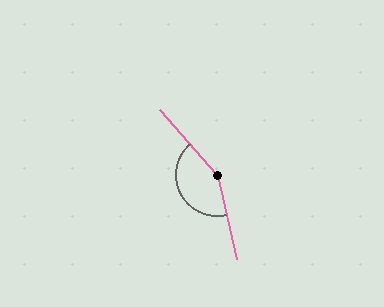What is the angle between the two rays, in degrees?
Approximately 151 degrees.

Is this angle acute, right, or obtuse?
It is obtuse.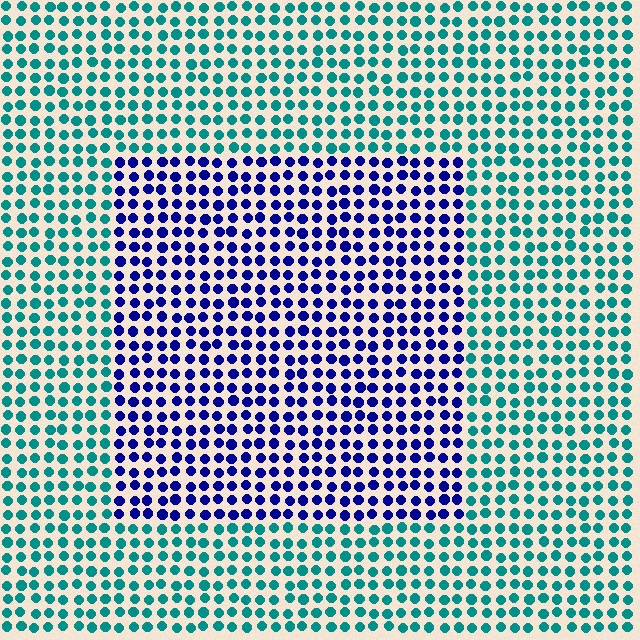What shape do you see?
I see a rectangle.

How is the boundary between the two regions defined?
The boundary is defined purely by a slight shift in hue (about 62 degrees). Spacing, size, and orientation are identical on both sides.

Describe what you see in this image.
The image is filled with small teal elements in a uniform arrangement. A rectangle-shaped region is visible where the elements are tinted to a slightly different hue, forming a subtle color boundary.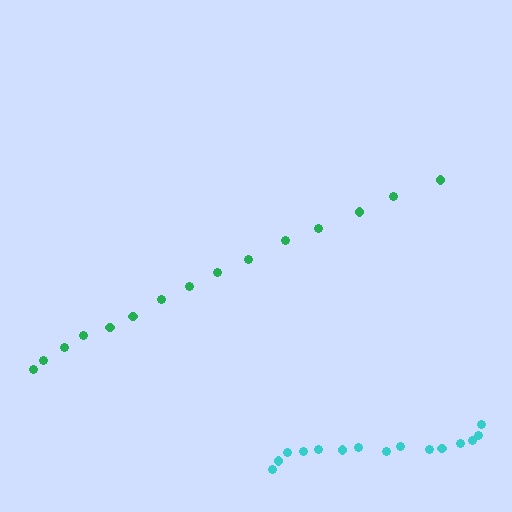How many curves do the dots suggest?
There are 2 distinct paths.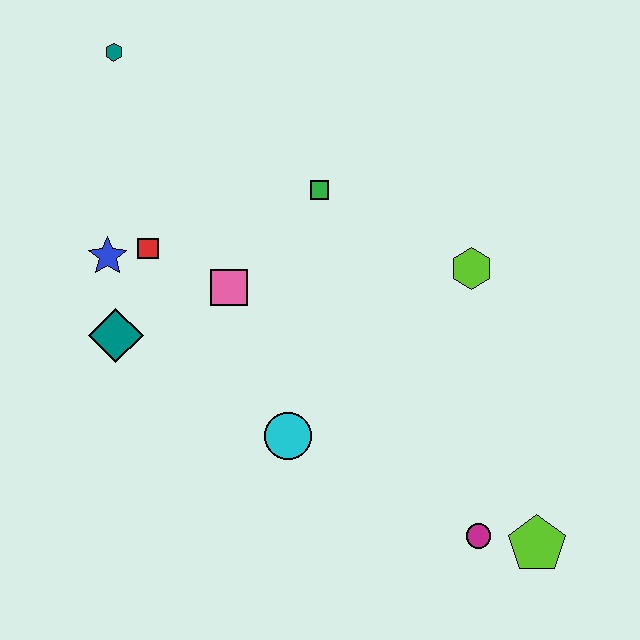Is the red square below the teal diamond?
No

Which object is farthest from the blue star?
The lime pentagon is farthest from the blue star.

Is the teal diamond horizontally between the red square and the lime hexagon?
No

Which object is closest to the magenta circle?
The lime pentagon is closest to the magenta circle.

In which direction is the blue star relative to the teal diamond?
The blue star is above the teal diamond.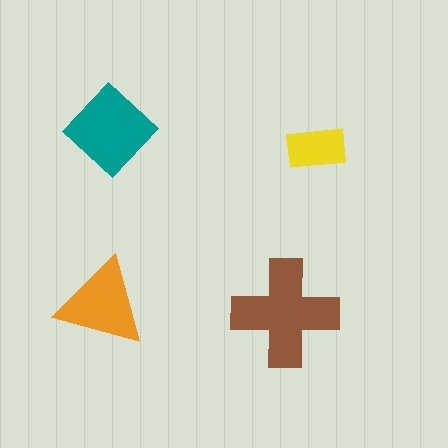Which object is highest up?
The teal diamond is topmost.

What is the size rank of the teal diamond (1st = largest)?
2nd.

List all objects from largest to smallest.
The brown cross, the teal diamond, the orange triangle, the yellow rectangle.